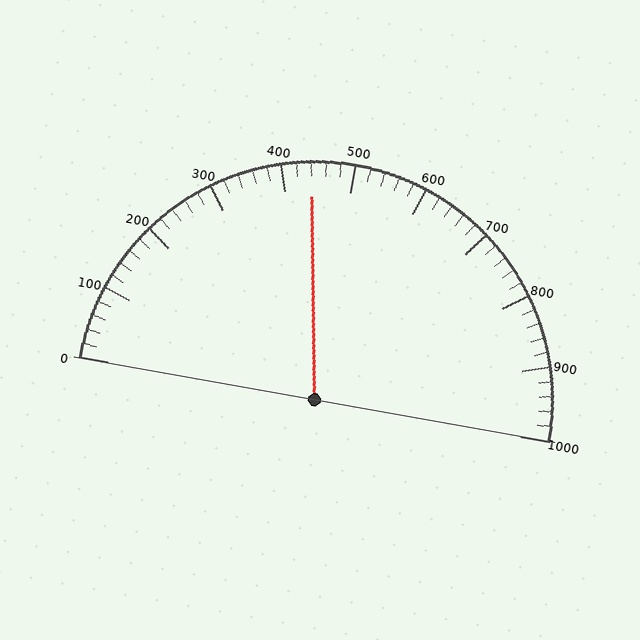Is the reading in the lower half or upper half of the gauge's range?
The reading is in the lower half of the range (0 to 1000).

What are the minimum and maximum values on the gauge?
The gauge ranges from 0 to 1000.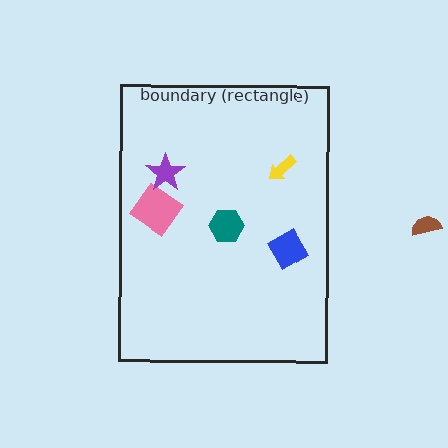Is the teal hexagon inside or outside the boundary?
Inside.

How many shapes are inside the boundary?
5 inside, 1 outside.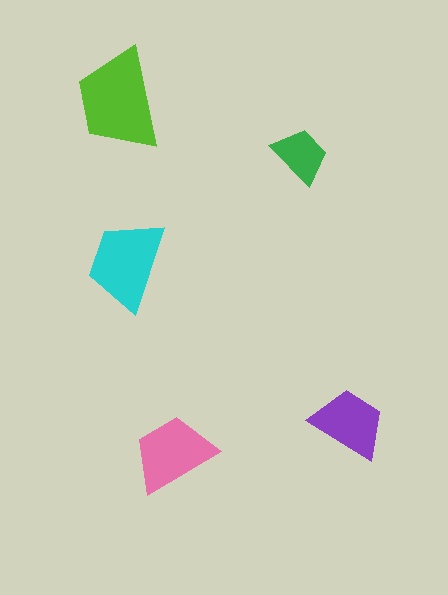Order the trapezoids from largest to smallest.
the lime one, the cyan one, the pink one, the purple one, the green one.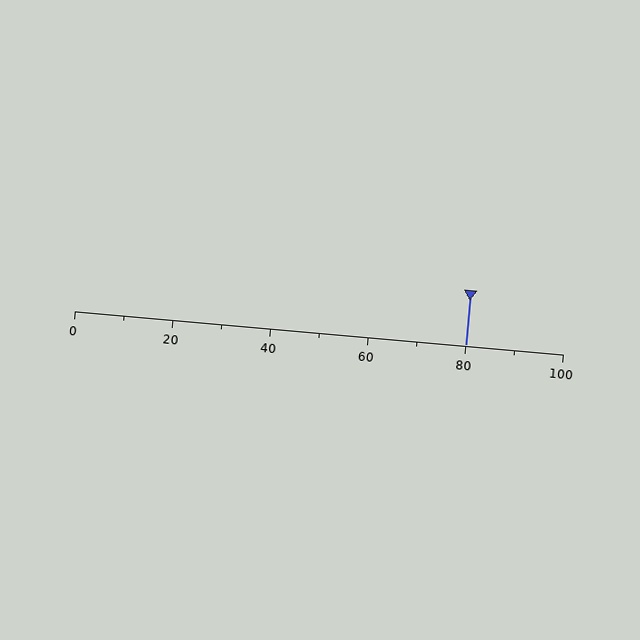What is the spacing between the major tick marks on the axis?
The major ticks are spaced 20 apart.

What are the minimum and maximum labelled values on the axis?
The axis runs from 0 to 100.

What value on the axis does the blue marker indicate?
The marker indicates approximately 80.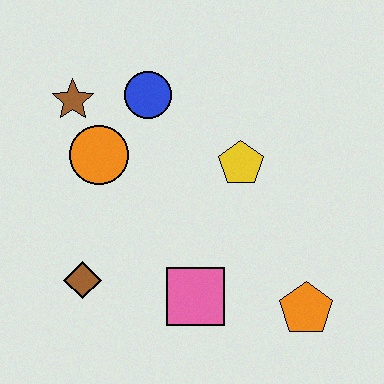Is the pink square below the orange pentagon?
No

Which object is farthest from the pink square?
The brown star is farthest from the pink square.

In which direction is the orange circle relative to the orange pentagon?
The orange circle is to the left of the orange pentagon.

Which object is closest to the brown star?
The orange circle is closest to the brown star.